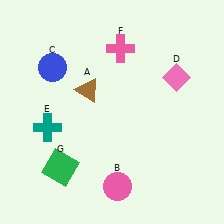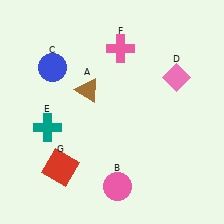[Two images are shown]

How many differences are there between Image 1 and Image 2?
There is 1 difference between the two images.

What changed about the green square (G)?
In Image 1, G is green. In Image 2, it changed to red.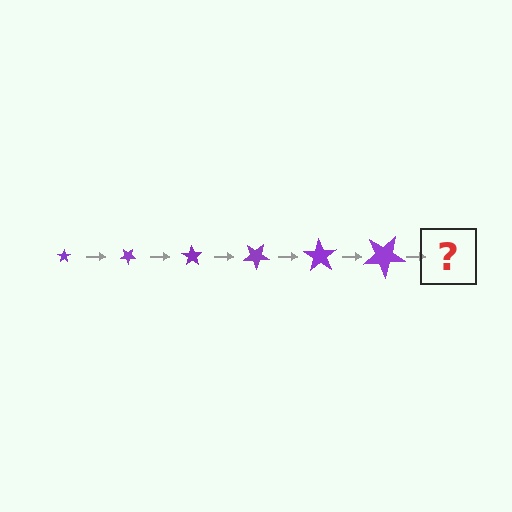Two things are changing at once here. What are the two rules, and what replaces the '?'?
The two rules are that the star grows larger each step and it rotates 35 degrees each step. The '?' should be a star, larger than the previous one and rotated 210 degrees from the start.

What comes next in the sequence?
The next element should be a star, larger than the previous one and rotated 210 degrees from the start.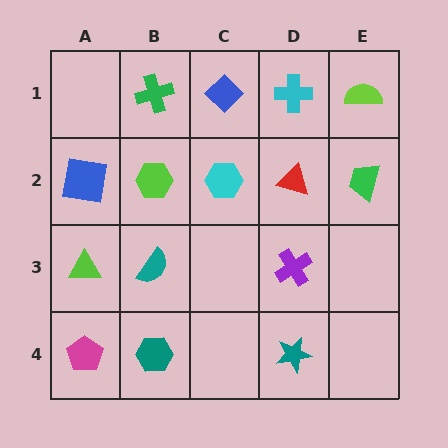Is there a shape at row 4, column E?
No, that cell is empty.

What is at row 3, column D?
A purple cross.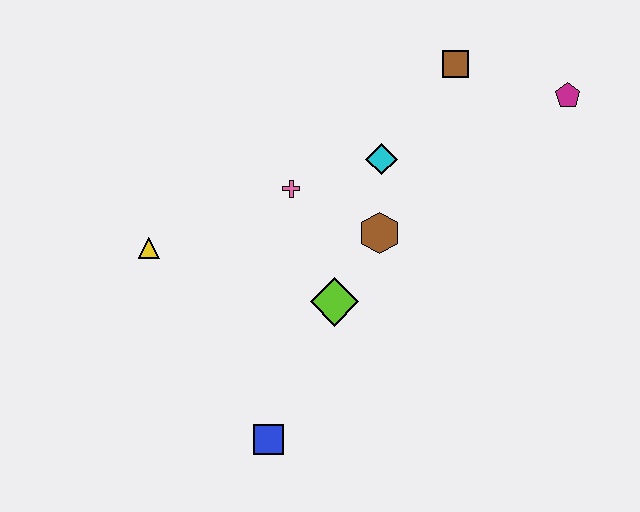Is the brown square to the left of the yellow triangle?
No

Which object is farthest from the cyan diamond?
The blue square is farthest from the cyan diamond.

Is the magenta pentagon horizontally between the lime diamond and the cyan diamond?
No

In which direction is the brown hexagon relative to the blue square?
The brown hexagon is above the blue square.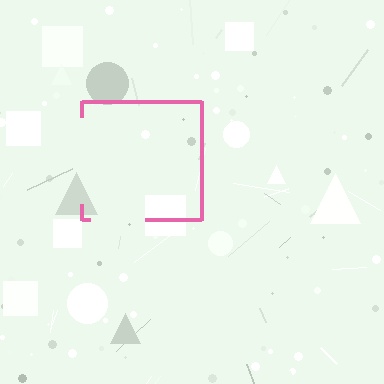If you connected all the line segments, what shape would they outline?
They would outline a square.